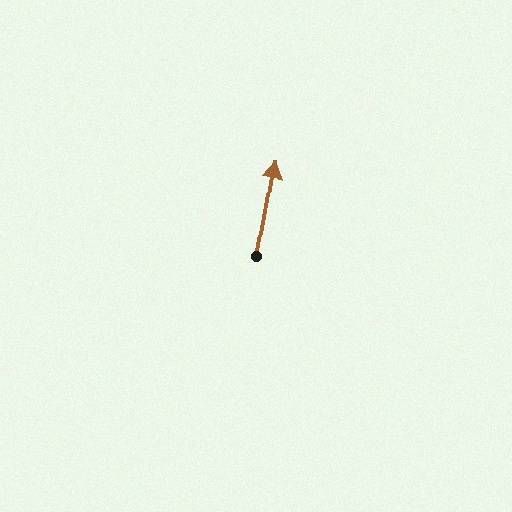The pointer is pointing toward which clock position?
Roughly 12 o'clock.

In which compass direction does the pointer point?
North.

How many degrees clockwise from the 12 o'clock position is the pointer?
Approximately 10 degrees.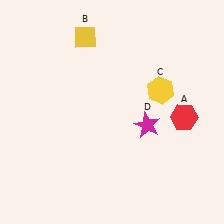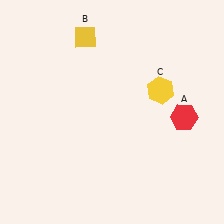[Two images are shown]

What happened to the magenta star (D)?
The magenta star (D) was removed in Image 2. It was in the bottom-right area of Image 1.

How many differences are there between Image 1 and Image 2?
There is 1 difference between the two images.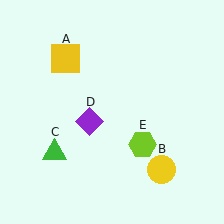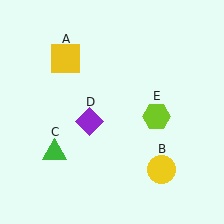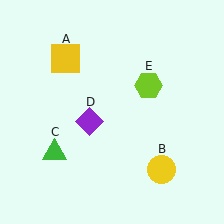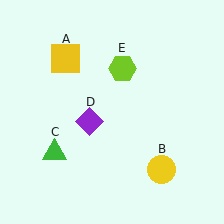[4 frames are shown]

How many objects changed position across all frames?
1 object changed position: lime hexagon (object E).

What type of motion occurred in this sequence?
The lime hexagon (object E) rotated counterclockwise around the center of the scene.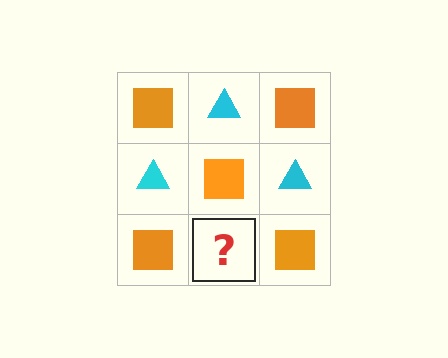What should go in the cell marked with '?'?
The missing cell should contain a cyan triangle.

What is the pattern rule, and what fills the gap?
The rule is that it alternates orange square and cyan triangle in a checkerboard pattern. The gap should be filled with a cyan triangle.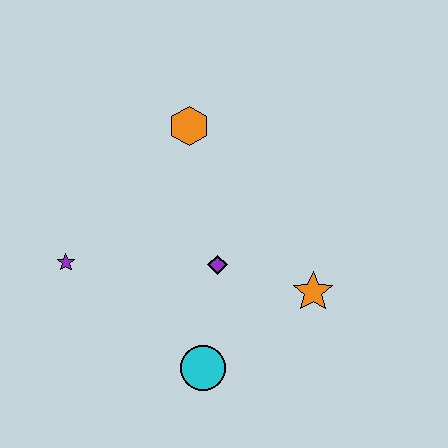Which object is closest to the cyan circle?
The purple diamond is closest to the cyan circle.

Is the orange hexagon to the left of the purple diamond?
Yes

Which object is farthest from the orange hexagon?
The cyan circle is farthest from the orange hexagon.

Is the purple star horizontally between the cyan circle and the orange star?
No